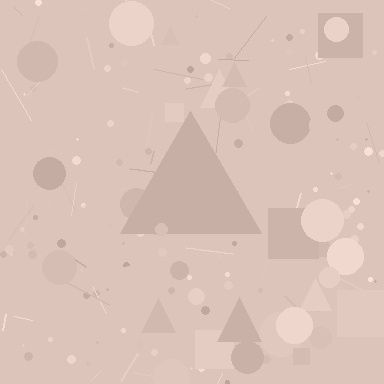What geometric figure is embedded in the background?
A triangle is embedded in the background.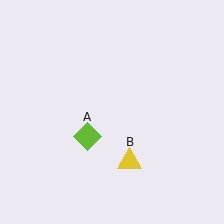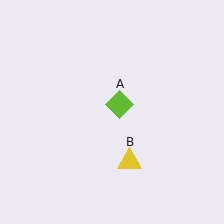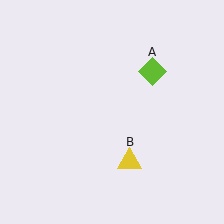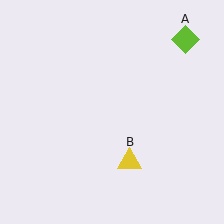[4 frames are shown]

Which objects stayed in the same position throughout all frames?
Yellow triangle (object B) remained stationary.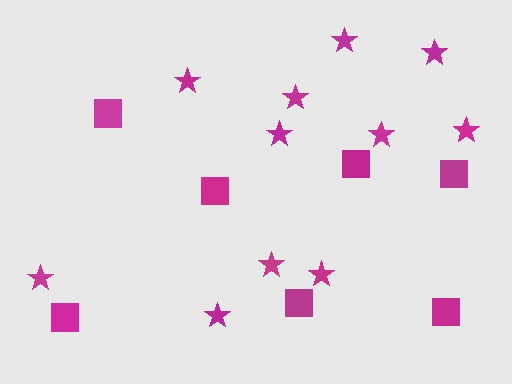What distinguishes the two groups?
There are 2 groups: one group of squares (7) and one group of stars (11).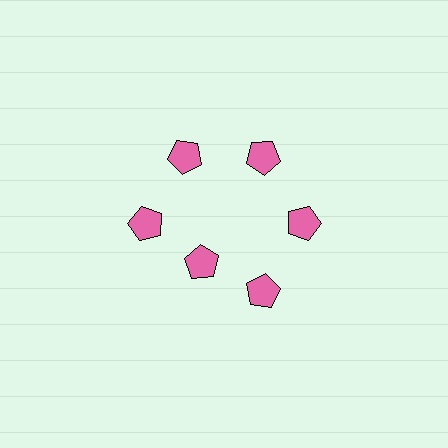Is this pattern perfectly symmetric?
No. The 6 pink pentagons are arranged in a ring, but one element near the 7 o'clock position is pulled inward toward the center, breaking the 6-fold rotational symmetry.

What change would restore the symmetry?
The symmetry would be restored by moving it outward, back onto the ring so that all 6 pentagons sit at equal angles and equal distance from the center.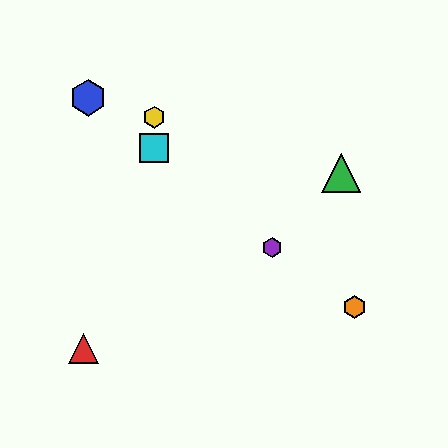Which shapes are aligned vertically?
The yellow hexagon, the cyan square are aligned vertically.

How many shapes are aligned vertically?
2 shapes (the yellow hexagon, the cyan square) are aligned vertically.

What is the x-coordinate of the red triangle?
The red triangle is at x≈84.